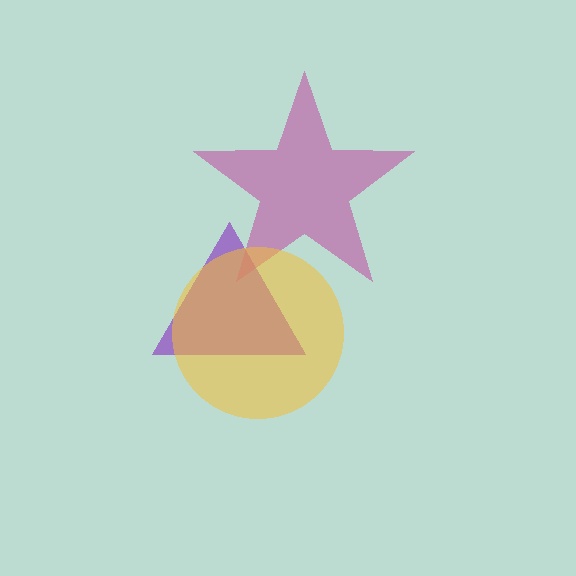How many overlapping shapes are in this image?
There are 3 overlapping shapes in the image.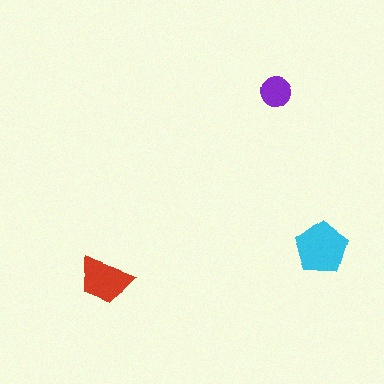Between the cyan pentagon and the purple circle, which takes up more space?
The cyan pentagon.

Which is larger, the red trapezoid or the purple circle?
The red trapezoid.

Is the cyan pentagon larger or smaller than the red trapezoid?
Larger.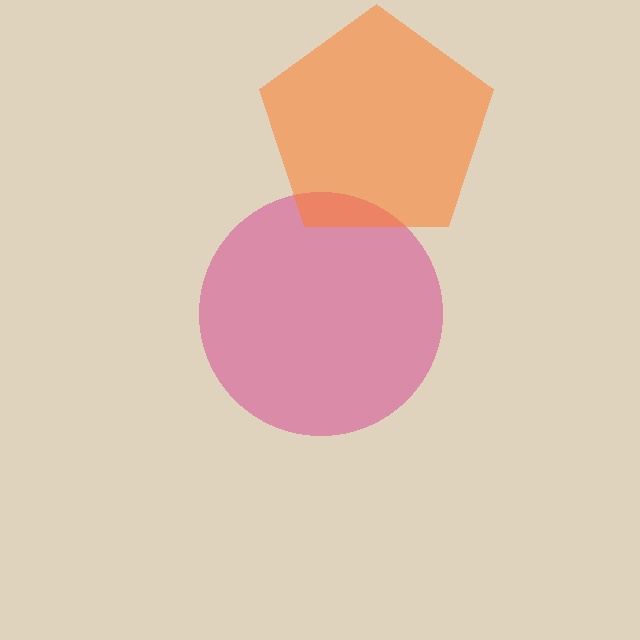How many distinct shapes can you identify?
There are 2 distinct shapes: a magenta circle, an orange pentagon.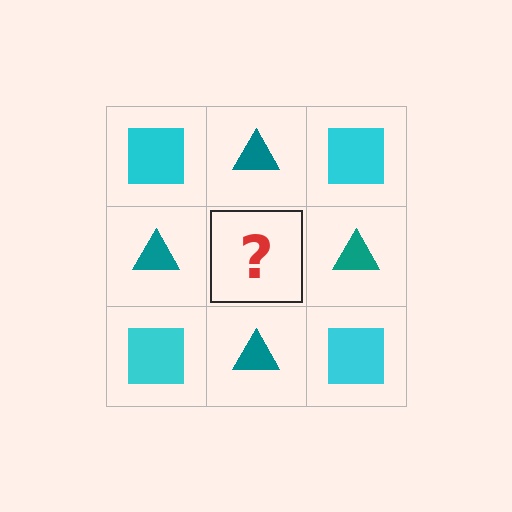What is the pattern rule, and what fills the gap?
The rule is that it alternates cyan square and teal triangle in a checkerboard pattern. The gap should be filled with a cyan square.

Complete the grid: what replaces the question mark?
The question mark should be replaced with a cyan square.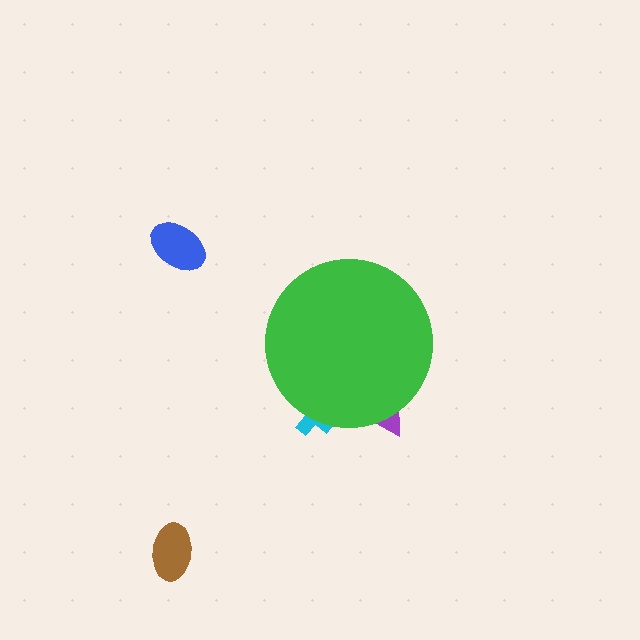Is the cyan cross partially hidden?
Yes, the cyan cross is partially hidden behind the green circle.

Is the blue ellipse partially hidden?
No, the blue ellipse is fully visible.